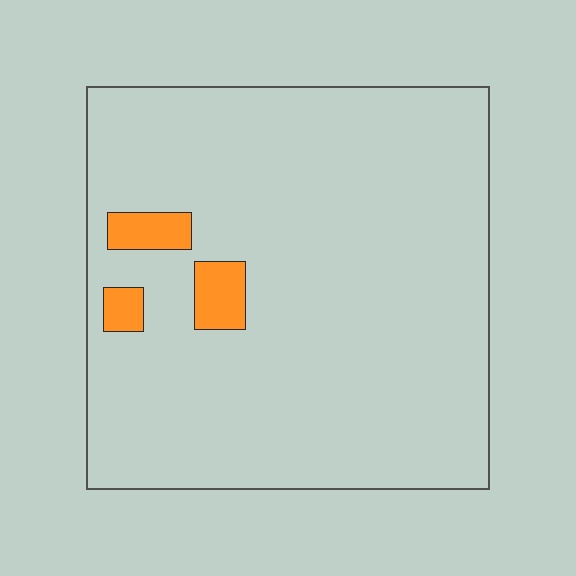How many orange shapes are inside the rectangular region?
3.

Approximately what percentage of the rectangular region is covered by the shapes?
Approximately 5%.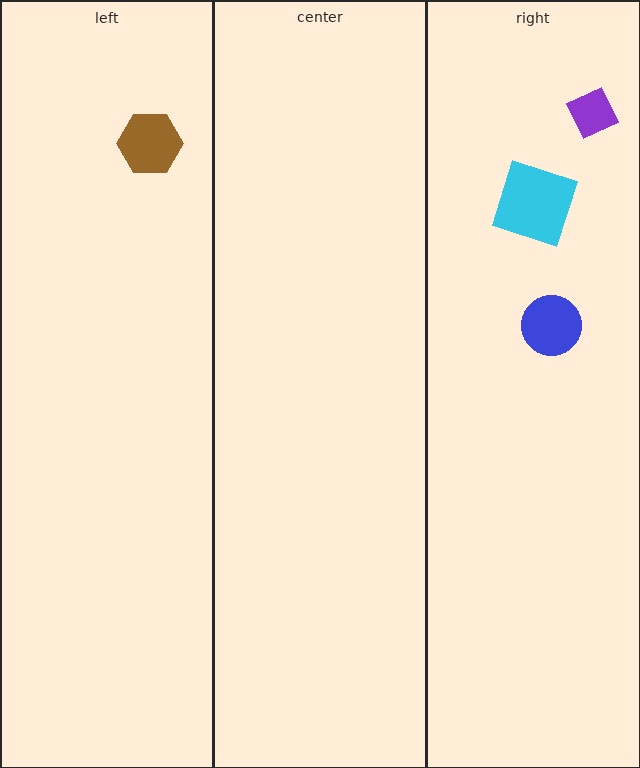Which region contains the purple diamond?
The right region.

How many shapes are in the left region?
1.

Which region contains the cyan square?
The right region.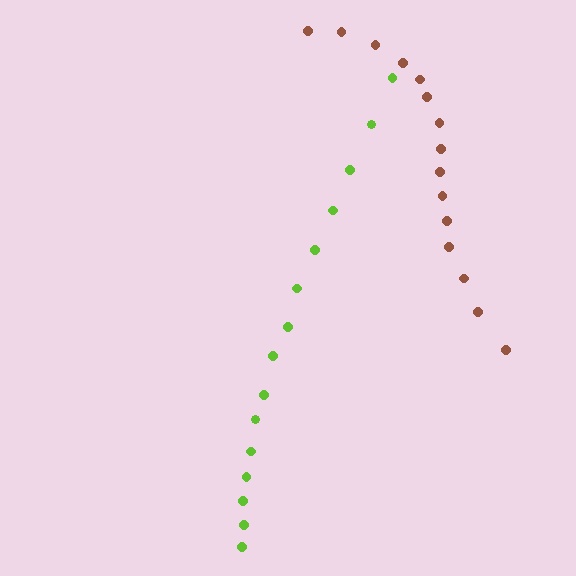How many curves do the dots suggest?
There are 2 distinct paths.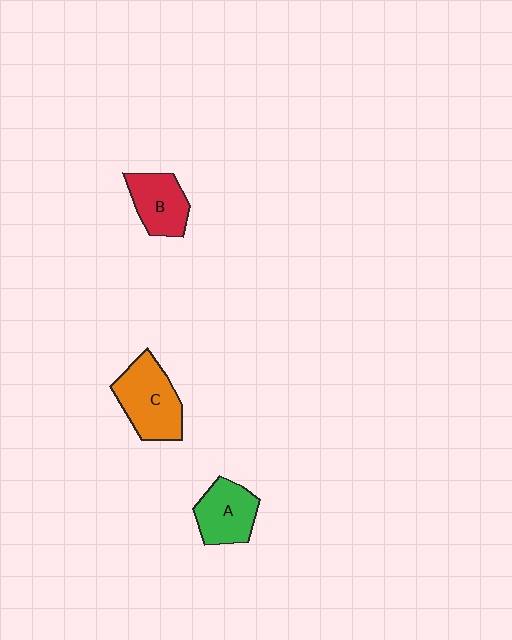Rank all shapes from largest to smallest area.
From largest to smallest: C (orange), A (green), B (red).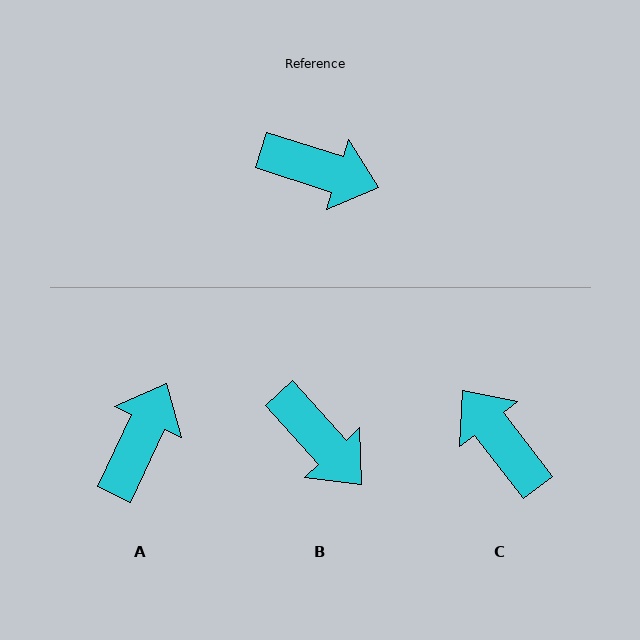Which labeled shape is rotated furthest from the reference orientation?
C, about 146 degrees away.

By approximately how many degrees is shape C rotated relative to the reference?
Approximately 146 degrees counter-clockwise.